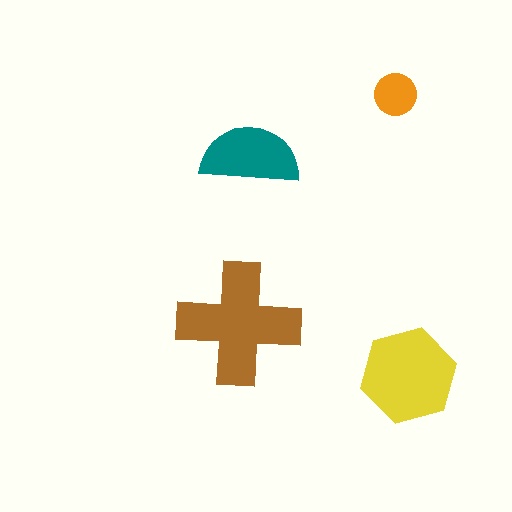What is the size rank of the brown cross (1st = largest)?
1st.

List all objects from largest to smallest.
The brown cross, the yellow hexagon, the teal semicircle, the orange circle.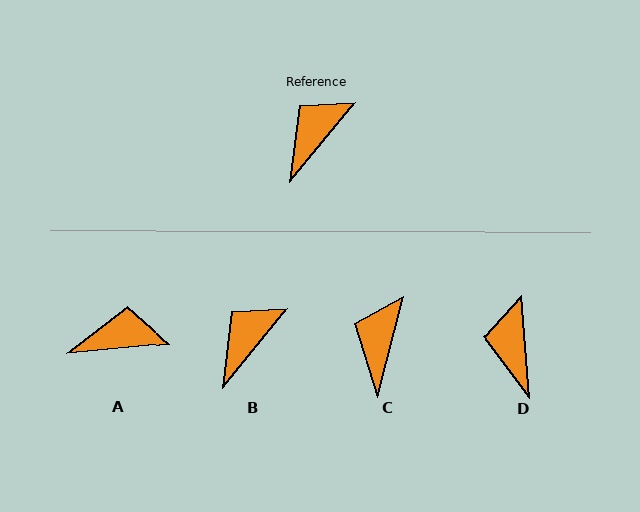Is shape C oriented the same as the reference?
No, it is off by about 25 degrees.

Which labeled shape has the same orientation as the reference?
B.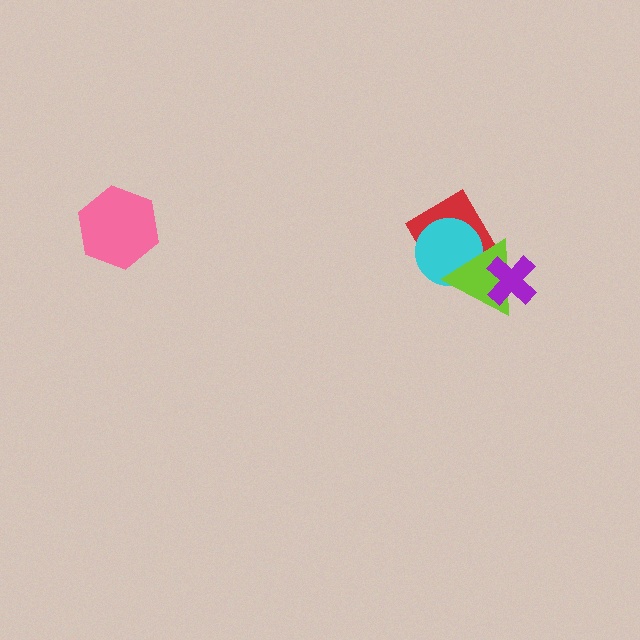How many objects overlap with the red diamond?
2 objects overlap with the red diamond.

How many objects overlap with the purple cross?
1 object overlaps with the purple cross.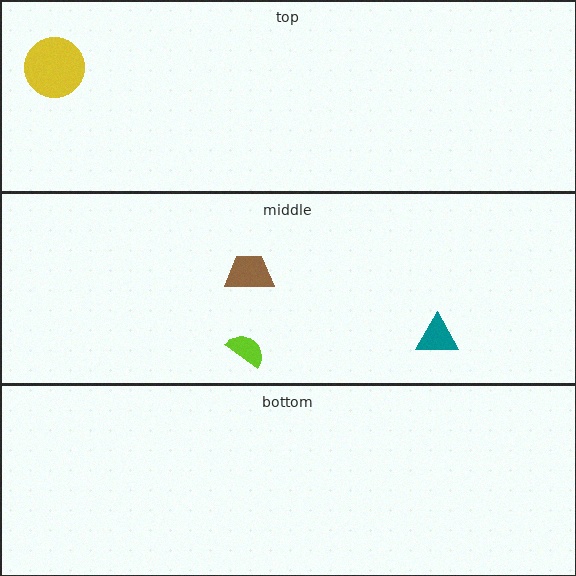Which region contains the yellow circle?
The top region.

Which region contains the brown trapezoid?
The middle region.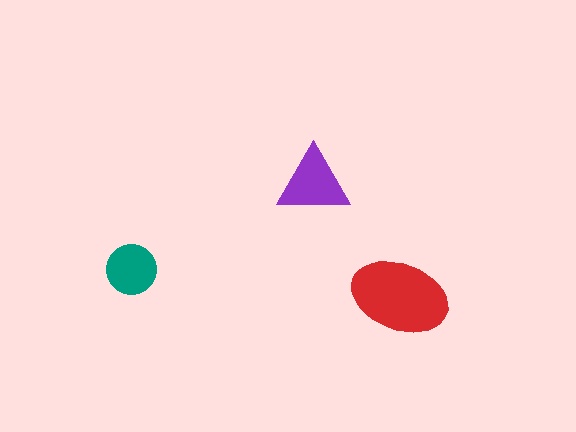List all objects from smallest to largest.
The teal circle, the purple triangle, the red ellipse.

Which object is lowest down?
The red ellipse is bottommost.